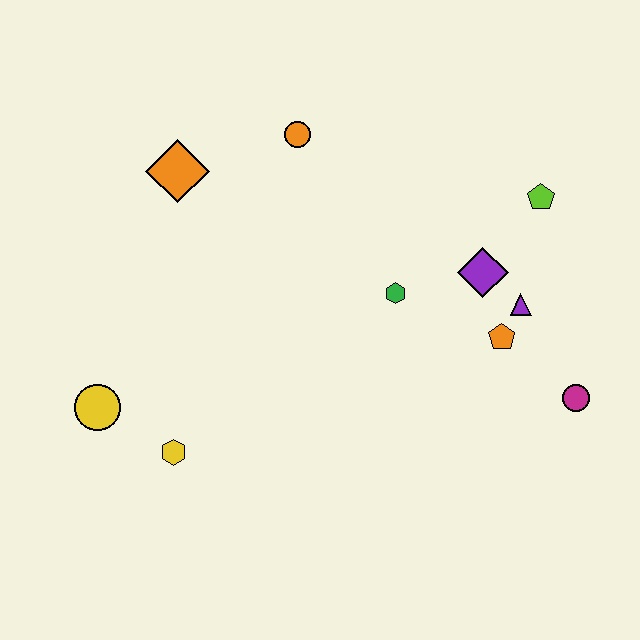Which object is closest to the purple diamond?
The purple triangle is closest to the purple diamond.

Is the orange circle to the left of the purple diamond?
Yes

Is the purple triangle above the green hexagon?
No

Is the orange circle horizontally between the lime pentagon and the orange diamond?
Yes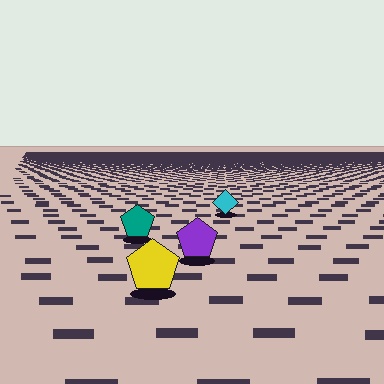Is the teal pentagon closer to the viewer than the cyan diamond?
Yes. The teal pentagon is closer — you can tell from the texture gradient: the ground texture is coarser near it.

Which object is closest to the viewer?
The yellow pentagon is closest. The texture marks near it are larger and more spread out.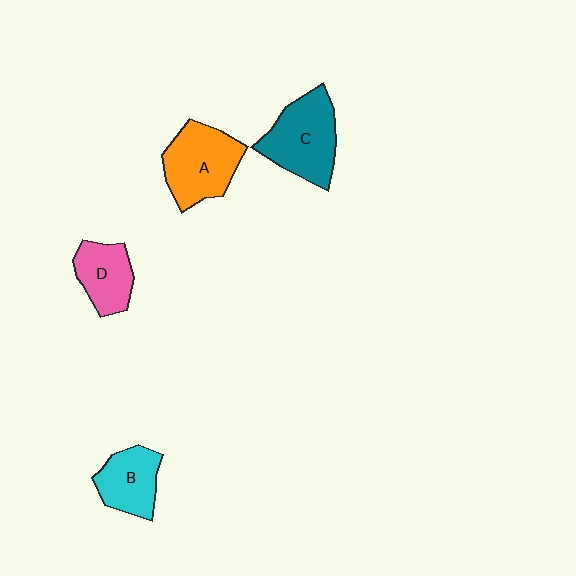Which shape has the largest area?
Shape C (teal).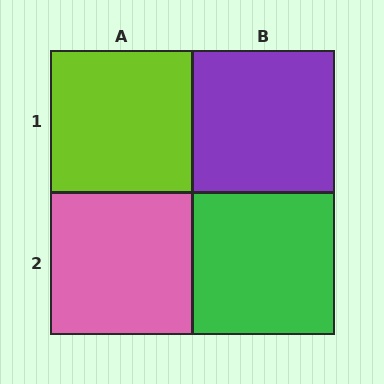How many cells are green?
1 cell is green.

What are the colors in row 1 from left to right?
Lime, purple.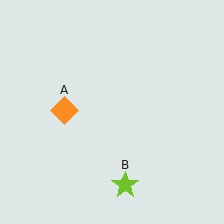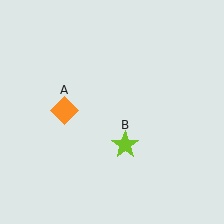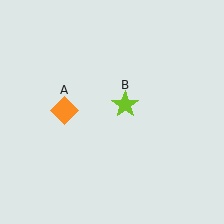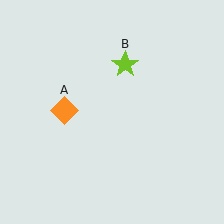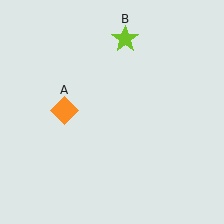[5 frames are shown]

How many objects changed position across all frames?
1 object changed position: lime star (object B).